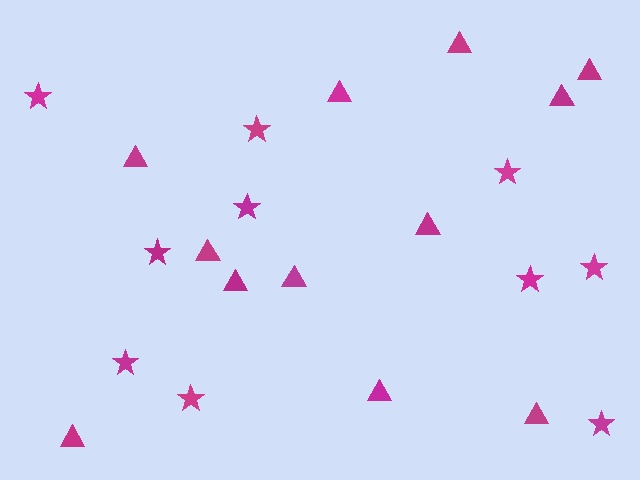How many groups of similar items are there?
There are 2 groups: one group of triangles (12) and one group of stars (10).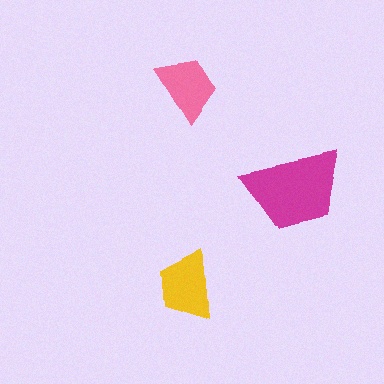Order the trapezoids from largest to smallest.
the magenta one, the yellow one, the pink one.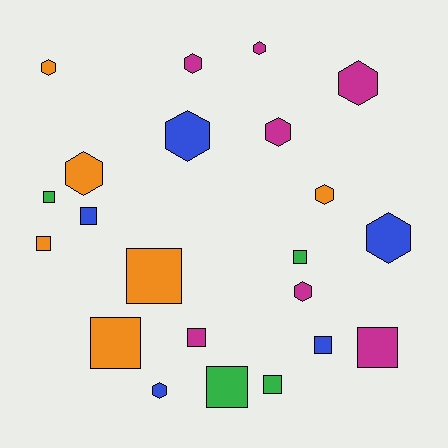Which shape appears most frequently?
Hexagon, with 11 objects.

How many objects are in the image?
There are 22 objects.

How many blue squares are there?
There are 2 blue squares.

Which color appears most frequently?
Magenta, with 7 objects.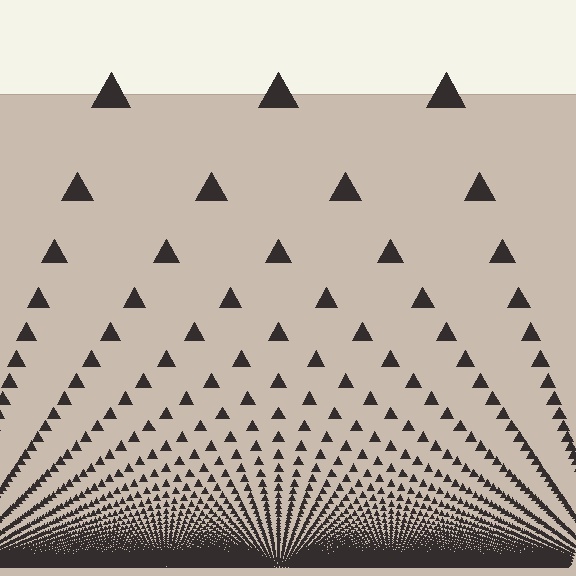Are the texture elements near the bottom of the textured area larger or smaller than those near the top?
Smaller. The gradient is inverted — elements near the bottom are smaller and denser.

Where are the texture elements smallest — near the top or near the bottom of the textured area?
Near the bottom.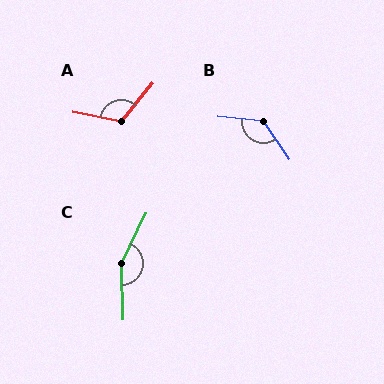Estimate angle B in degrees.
Approximately 130 degrees.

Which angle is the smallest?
A, at approximately 118 degrees.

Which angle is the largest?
C, at approximately 153 degrees.